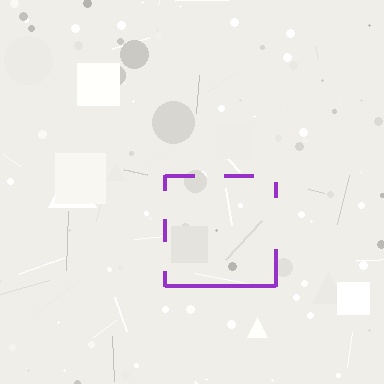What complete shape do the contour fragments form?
The contour fragments form a square.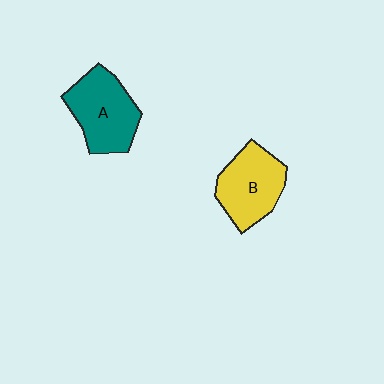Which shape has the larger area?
Shape A (teal).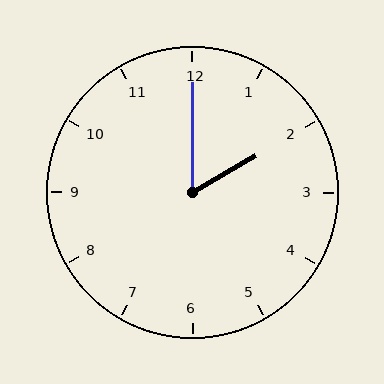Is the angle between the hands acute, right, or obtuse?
It is acute.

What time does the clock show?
2:00.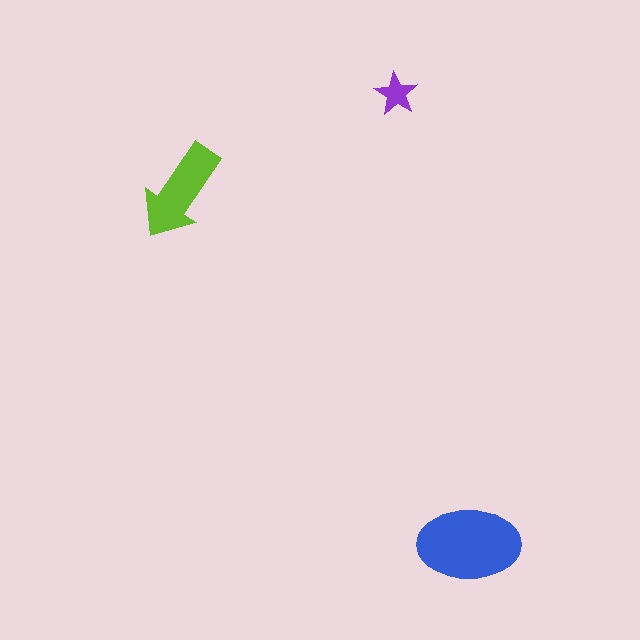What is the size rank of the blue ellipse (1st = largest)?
1st.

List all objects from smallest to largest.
The purple star, the lime arrow, the blue ellipse.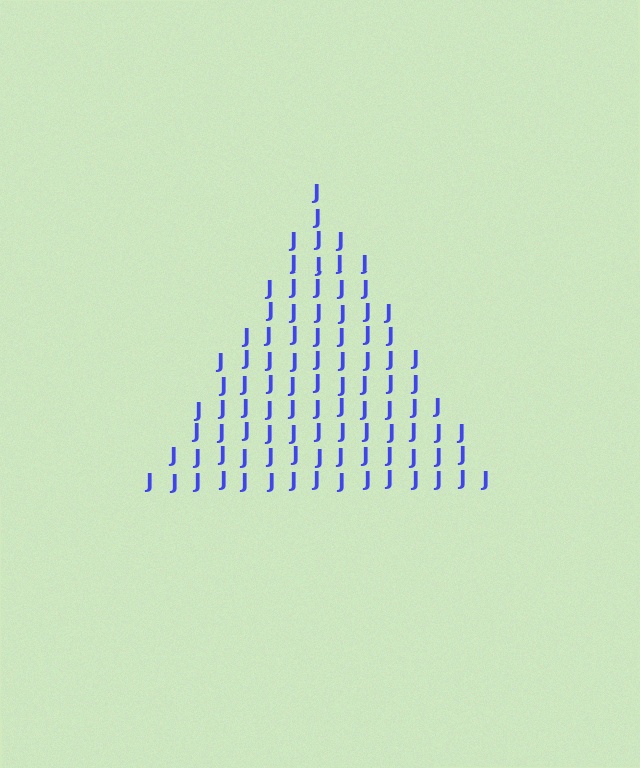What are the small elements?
The small elements are letter J's.